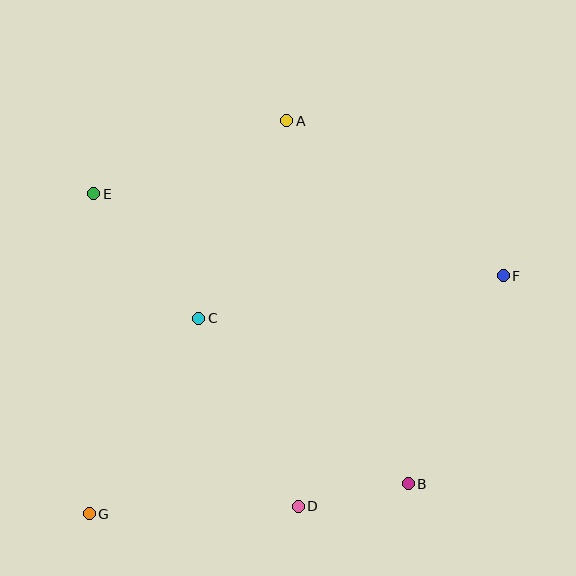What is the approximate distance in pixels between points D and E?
The distance between D and E is approximately 373 pixels.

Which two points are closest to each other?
Points B and D are closest to each other.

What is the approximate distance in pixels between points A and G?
The distance between A and G is approximately 440 pixels.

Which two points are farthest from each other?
Points F and G are farthest from each other.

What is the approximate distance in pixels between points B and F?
The distance between B and F is approximately 229 pixels.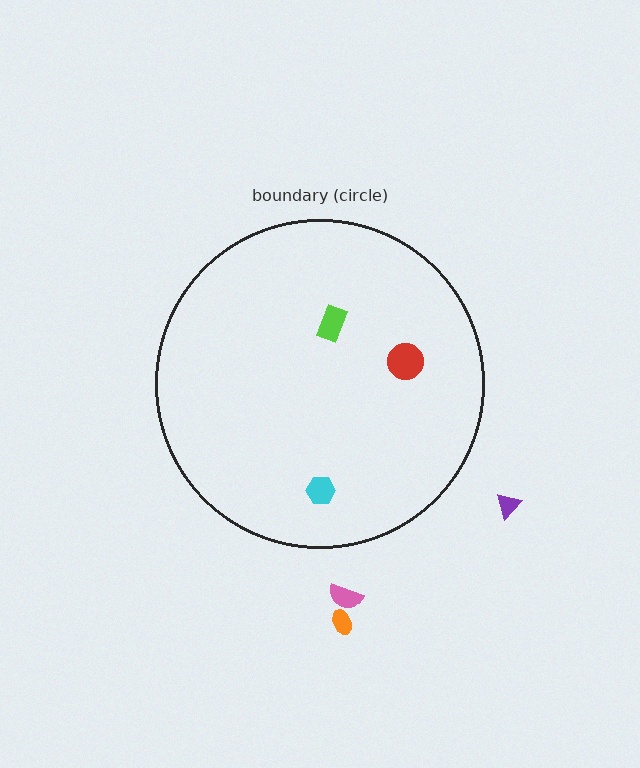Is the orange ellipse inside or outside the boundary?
Outside.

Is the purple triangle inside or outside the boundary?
Outside.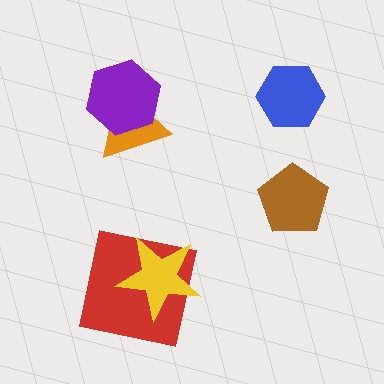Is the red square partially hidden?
Yes, it is partially covered by another shape.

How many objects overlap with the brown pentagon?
0 objects overlap with the brown pentagon.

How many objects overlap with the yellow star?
1 object overlaps with the yellow star.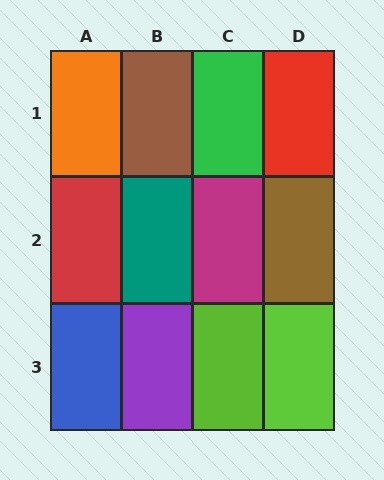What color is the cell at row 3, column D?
Lime.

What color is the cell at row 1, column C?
Green.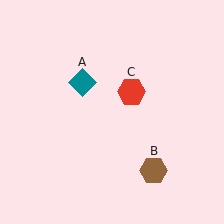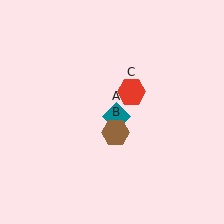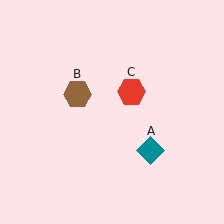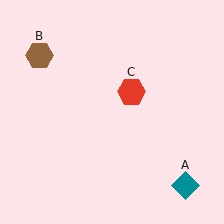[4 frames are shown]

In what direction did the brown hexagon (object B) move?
The brown hexagon (object B) moved up and to the left.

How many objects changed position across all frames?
2 objects changed position: teal diamond (object A), brown hexagon (object B).